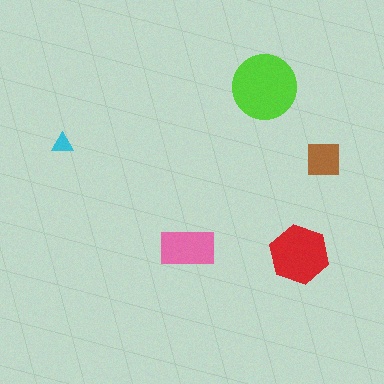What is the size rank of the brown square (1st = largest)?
4th.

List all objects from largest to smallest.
The lime circle, the red hexagon, the pink rectangle, the brown square, the cyan triangle.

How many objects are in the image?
There are 5 objects in the image.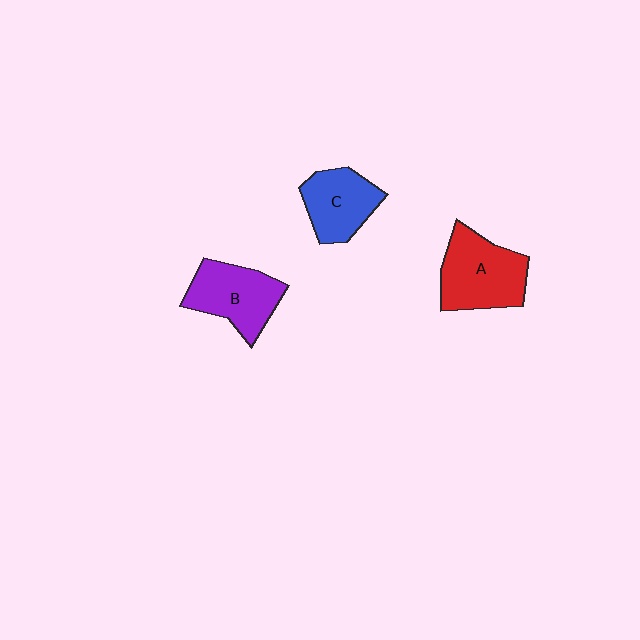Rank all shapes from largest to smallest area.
From largest to smallest: A (red), B (purple), C (blue).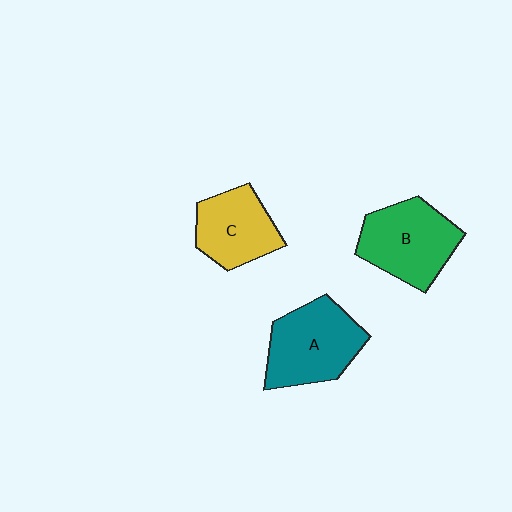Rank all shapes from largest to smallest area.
From largest to smallest: A (teal), B (green), C (yellow).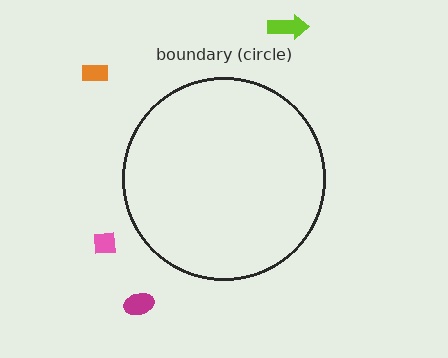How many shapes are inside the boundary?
0 inside, 4 outside.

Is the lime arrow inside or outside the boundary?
Outside.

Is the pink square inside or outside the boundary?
Outside.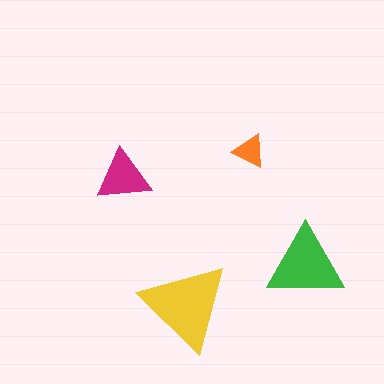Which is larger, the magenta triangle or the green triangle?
The green one.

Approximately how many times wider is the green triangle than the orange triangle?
About 2.5 times wider.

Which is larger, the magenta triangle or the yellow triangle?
The yellow one.